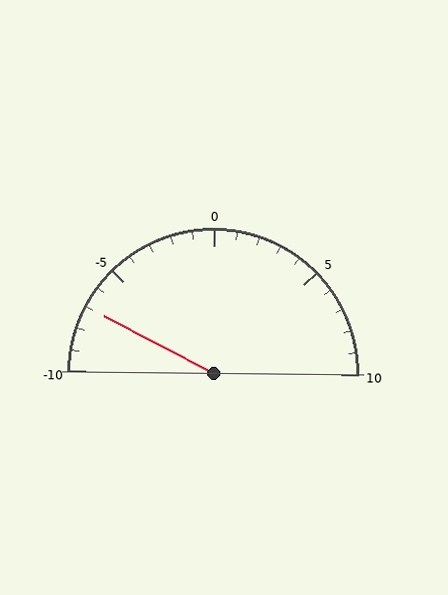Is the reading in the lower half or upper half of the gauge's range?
The reading is in the lower half of the range (-10 to 10).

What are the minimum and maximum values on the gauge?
The gauge ranges from -10 to 10.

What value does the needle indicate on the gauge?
The needle indicates approximately -7.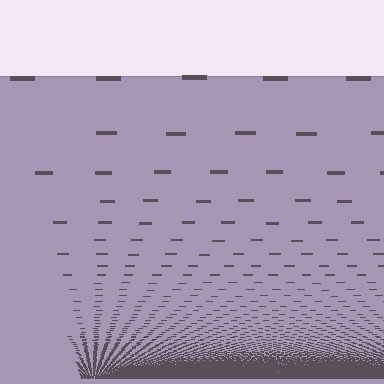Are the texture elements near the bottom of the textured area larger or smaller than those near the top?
Smaller. The gradient is inverted — elements near the bottom are smaller and denser.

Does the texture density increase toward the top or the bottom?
Density increases toward the bottom.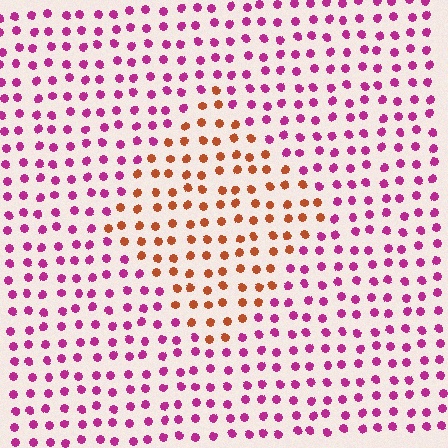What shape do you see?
I see a diamond.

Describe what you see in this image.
The image is filled with small magenta elements in a uniform arrangement. A diamond-shaped region is visible where the elements are tinted to a slightly different hue, forming a subtle color boundary.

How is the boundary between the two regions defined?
The boundary is defined purely by a slight shift in hue (about 60 degrees). Spacing, size, and orientation are identical on both sides.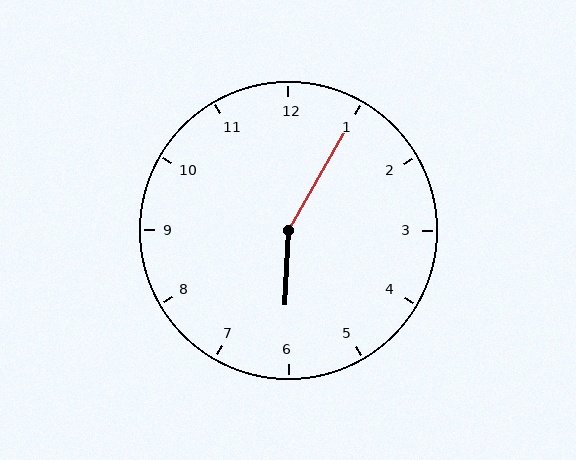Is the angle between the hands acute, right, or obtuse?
It is obtuse.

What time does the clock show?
6:05.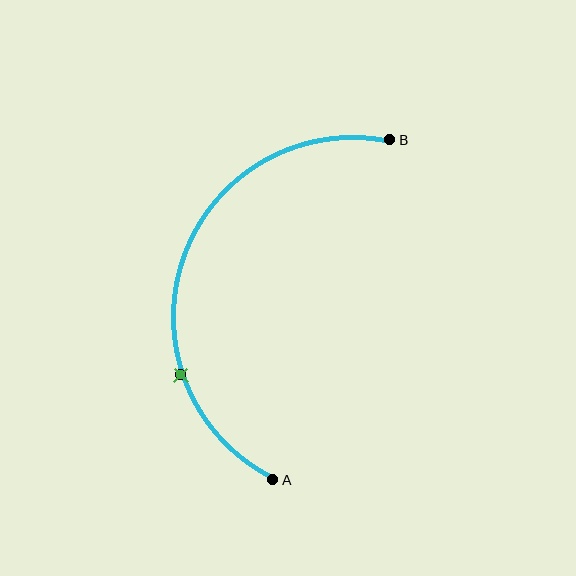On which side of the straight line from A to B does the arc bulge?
The arc bulges to the left of the straight line connecting A and B.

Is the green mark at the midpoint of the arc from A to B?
No. The green mark lies on the arc but is closer to endpoint A. The arc midpoint would be at the point on the curve equidistant along the arc from both A and B.